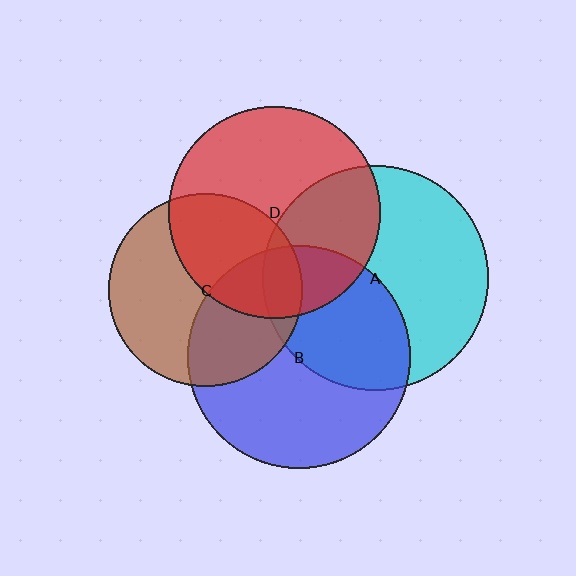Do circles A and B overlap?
Yes.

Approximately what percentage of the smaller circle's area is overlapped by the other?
Approximately 40%.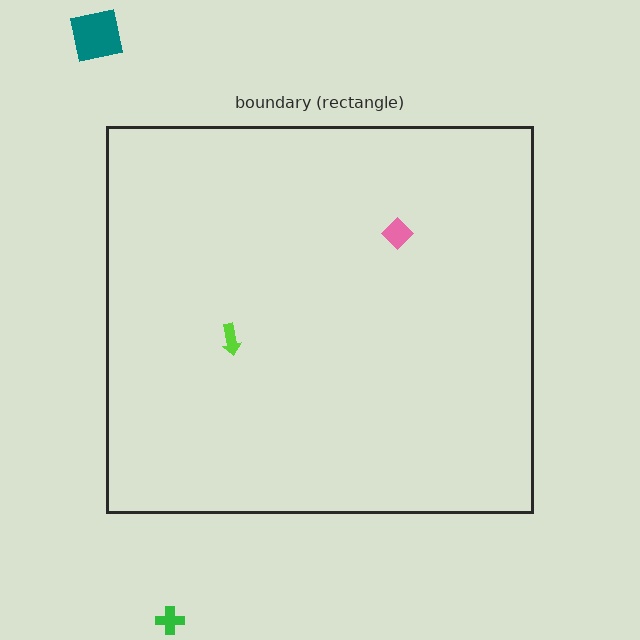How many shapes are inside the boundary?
2 inside, 2 outside.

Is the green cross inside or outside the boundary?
Outside.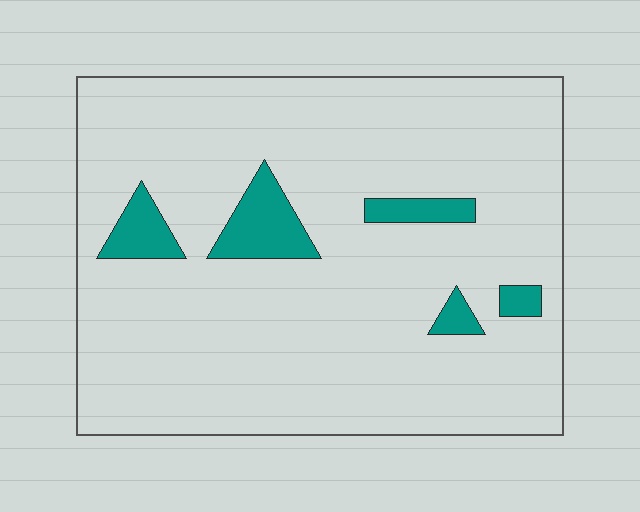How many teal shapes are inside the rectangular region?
5.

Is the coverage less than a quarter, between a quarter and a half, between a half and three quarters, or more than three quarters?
Less than a quarter.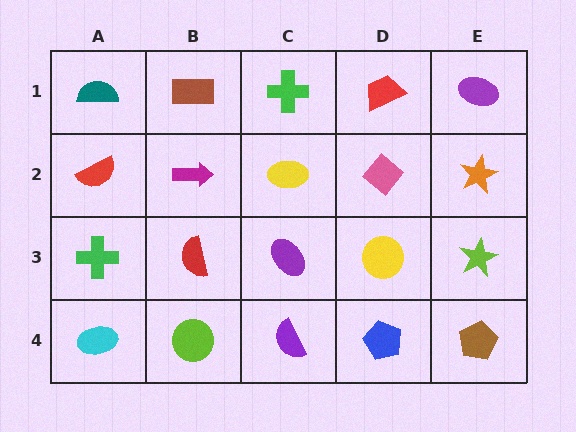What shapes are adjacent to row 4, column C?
A purple ellipse (row 3, column C), a lime circle (row 4, column B), a blue pentagon (row 4, column D).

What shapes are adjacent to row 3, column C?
A yellow ellipse (row 2, column C), a purple semicircle (row 4, column C), a red semicircle (row 3, column B), a yellow circle (row 3, column D).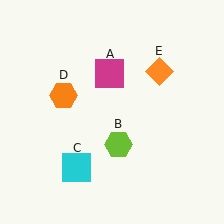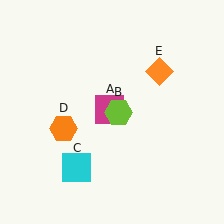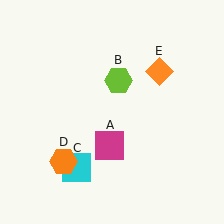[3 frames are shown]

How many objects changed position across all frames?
3 objects changed position: magenta square (object A), lime hexagon (object B), orange hexagon (object D).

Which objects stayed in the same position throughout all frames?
Cyan square (object C) and orange diamond (object E) remained stationary.